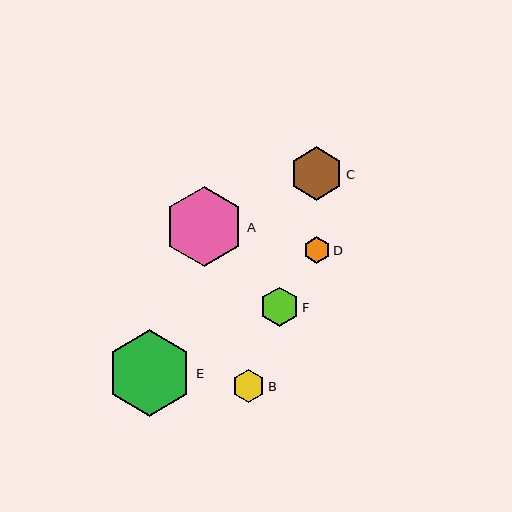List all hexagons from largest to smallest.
From largest to smallest: E, A, C, F, B, D.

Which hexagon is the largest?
Hexagon E is the largest with a size of approximately 86 pixels.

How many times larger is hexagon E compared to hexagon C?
Hexagon E is approximately 1.6 times the size of hexagon C.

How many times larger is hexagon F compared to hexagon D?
Hexagon F is approximately 1.5 times the size of hexagon D.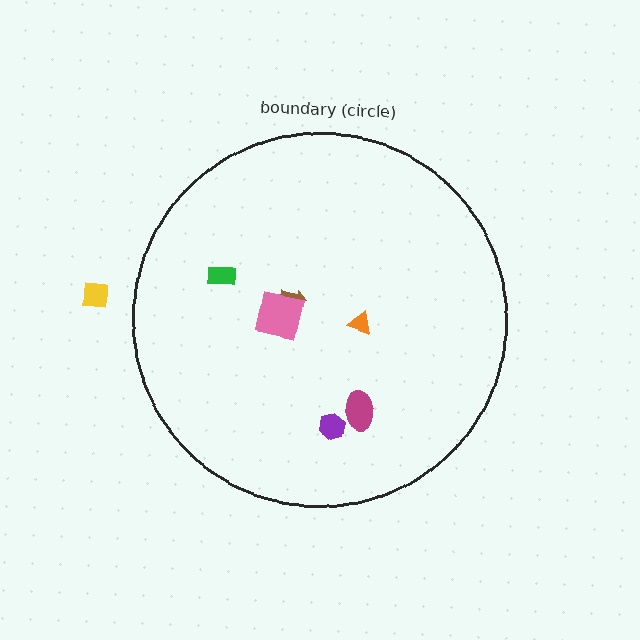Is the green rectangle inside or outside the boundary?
Inside.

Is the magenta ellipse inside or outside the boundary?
Inside.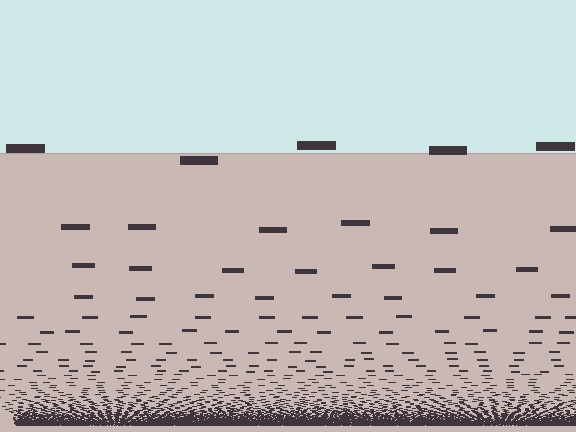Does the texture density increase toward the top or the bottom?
Density increases toward the bottom.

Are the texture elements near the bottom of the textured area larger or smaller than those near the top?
Smaller. The gradient is inverted — elements near the bottom are smaller and denser.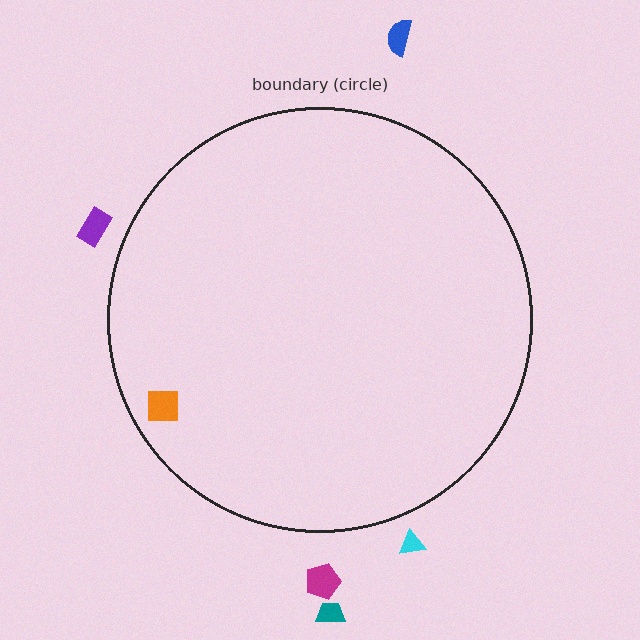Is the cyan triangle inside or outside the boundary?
Outside.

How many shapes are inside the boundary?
1 inside, 5 outside.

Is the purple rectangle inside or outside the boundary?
Outside.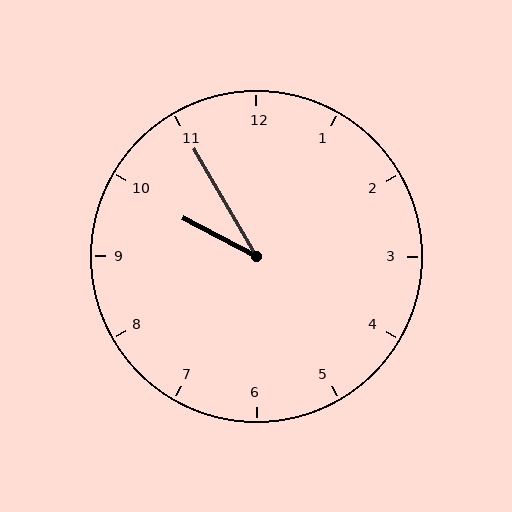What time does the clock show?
9:55.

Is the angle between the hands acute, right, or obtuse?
It is acute.